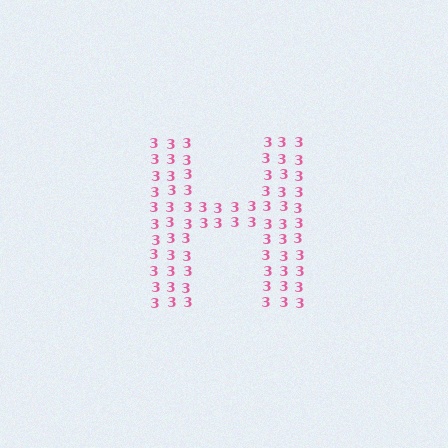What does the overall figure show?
The overall figure shows the letter H.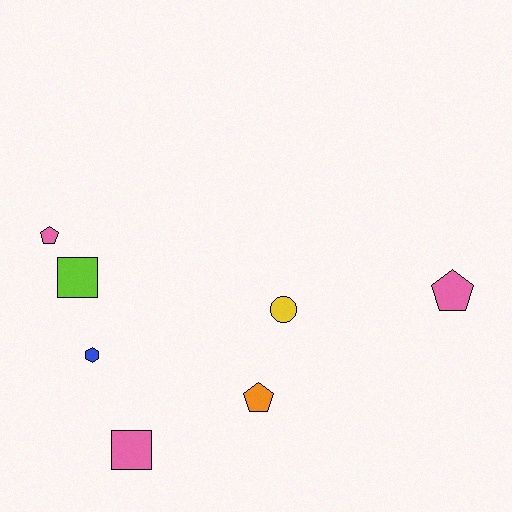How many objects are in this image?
There are 7 objects.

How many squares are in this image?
There are 2 squares.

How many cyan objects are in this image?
There are no cyan objects.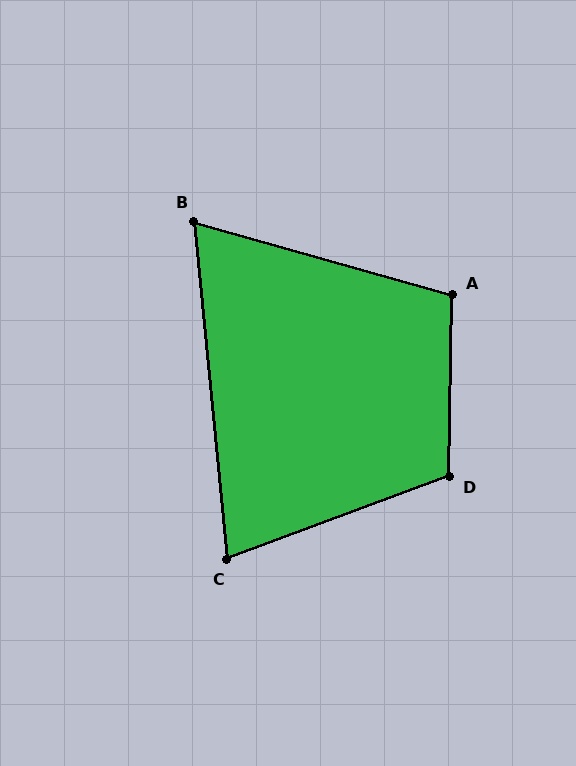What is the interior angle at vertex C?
Approximately 75 degrees (acute).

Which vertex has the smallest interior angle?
B, at approximately 69 degrees.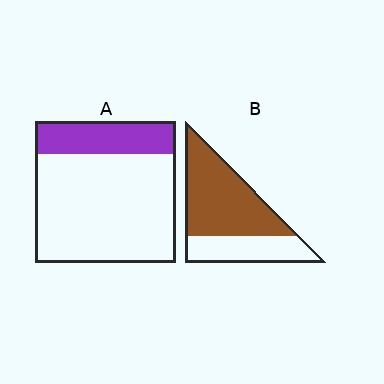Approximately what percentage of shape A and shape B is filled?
A is approximately 25% and B is approximately 65%.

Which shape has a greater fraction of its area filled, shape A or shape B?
Shape B.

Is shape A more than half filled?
No.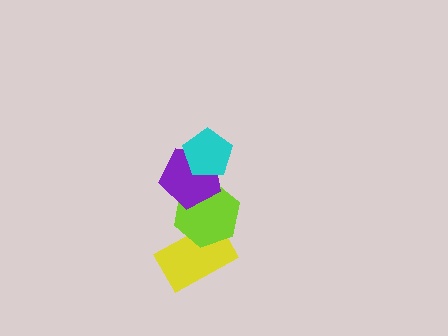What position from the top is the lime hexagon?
The lime hexagon is 3rd from the top.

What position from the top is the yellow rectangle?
The yellow rectangle is 4th from the top.